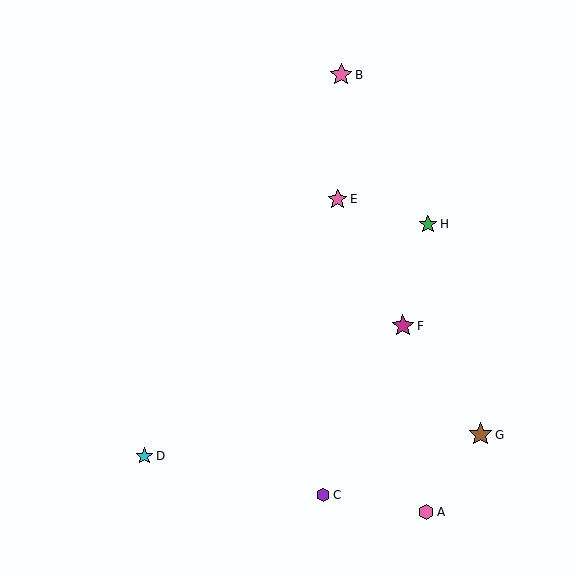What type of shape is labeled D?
Shape D is a cyan star.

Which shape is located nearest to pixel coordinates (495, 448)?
The brown star (labeled G) at (481, 435) is nearest to that location.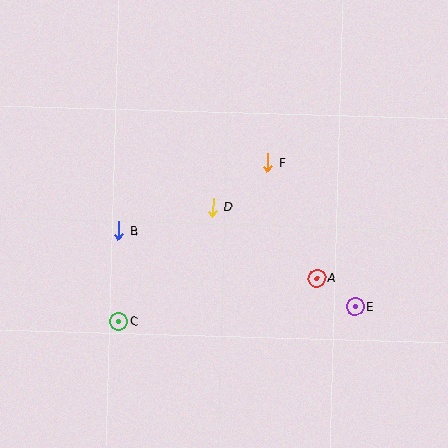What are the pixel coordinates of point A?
Point A is at (317, 278).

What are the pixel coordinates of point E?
Point E is at (355, 307).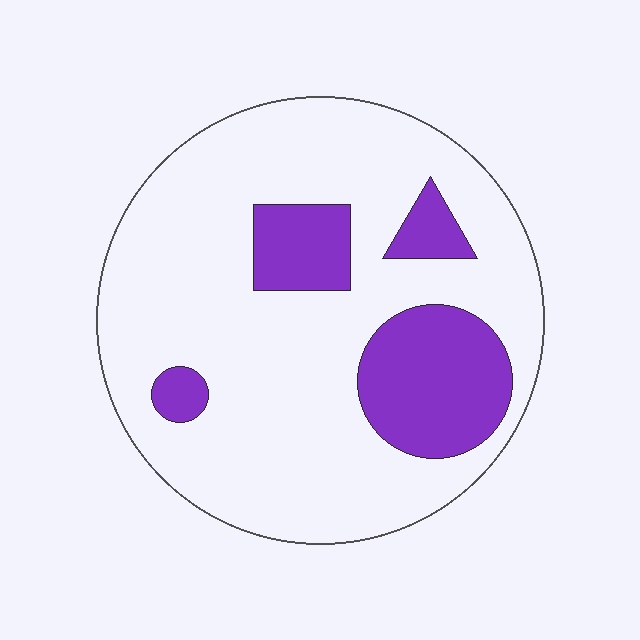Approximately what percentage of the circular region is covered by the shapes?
Approximately 20%.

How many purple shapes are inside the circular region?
4.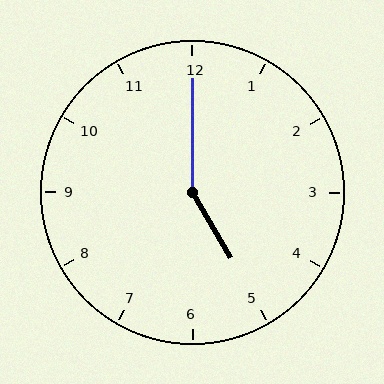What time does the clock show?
5:00.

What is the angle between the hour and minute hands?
Approximately 150 degrees.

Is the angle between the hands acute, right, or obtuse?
It is obtuse.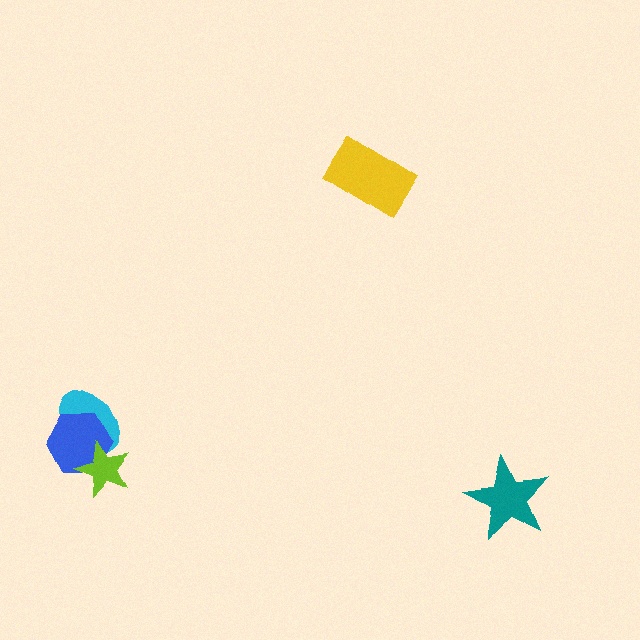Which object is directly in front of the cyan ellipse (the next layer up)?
The blue hexagon is directly in front of the cyan ellipse.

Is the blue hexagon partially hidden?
Yes, it is partially covered by another shape.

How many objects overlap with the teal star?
0 objects overlap with the teal star.